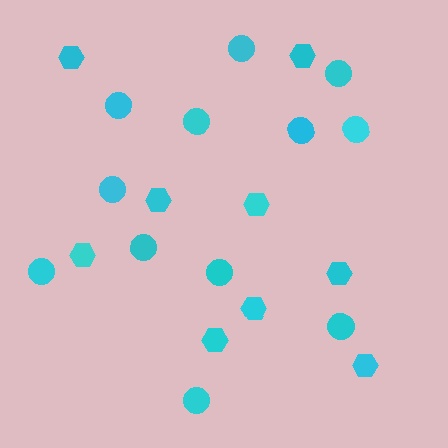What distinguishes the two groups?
There are 2 groups: one group of hexagons (9) and one group of circles (12).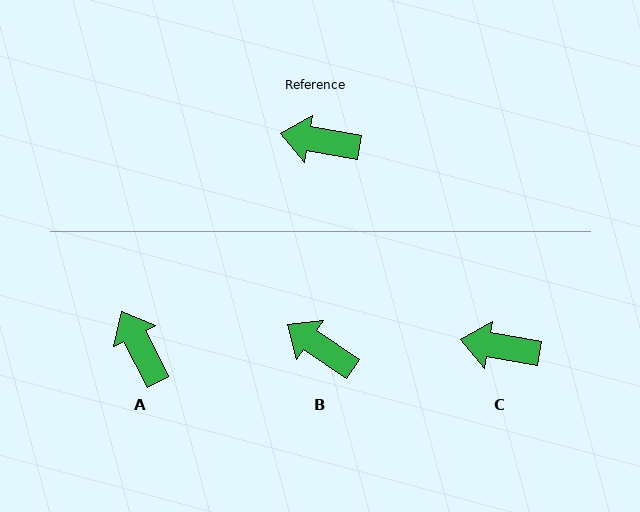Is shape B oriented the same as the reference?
No, it is off by about 24 degrees.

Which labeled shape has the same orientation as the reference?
C.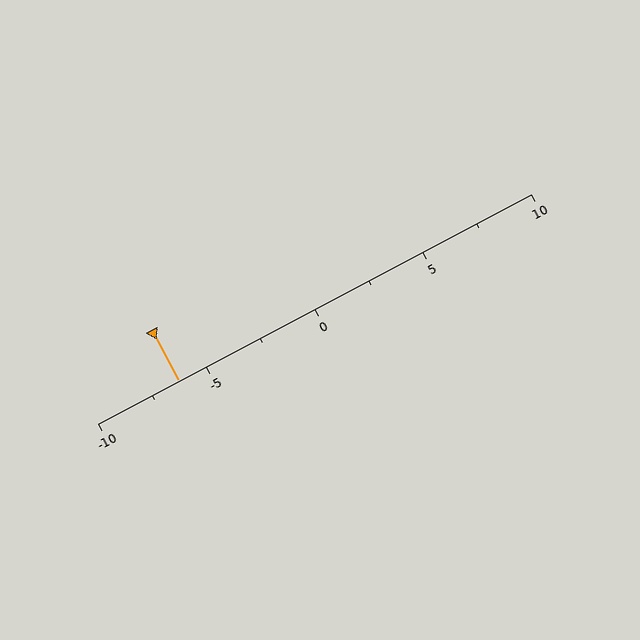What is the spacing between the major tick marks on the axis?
The major ticks are spaced 5 apart.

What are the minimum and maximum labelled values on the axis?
The axis runs from -10 to 10.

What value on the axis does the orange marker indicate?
The marker indicates approximately -6.2.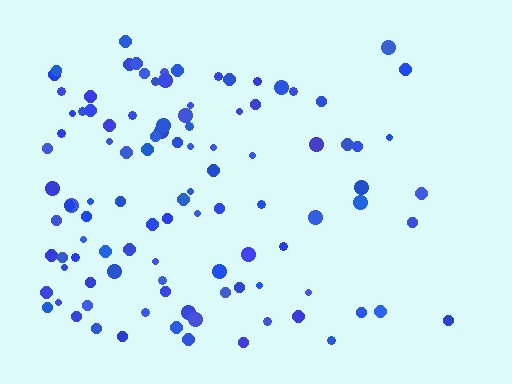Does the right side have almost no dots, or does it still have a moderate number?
Still a moderate number, just noticeably fewer than the left.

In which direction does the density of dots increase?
From right to left, with the left side densest.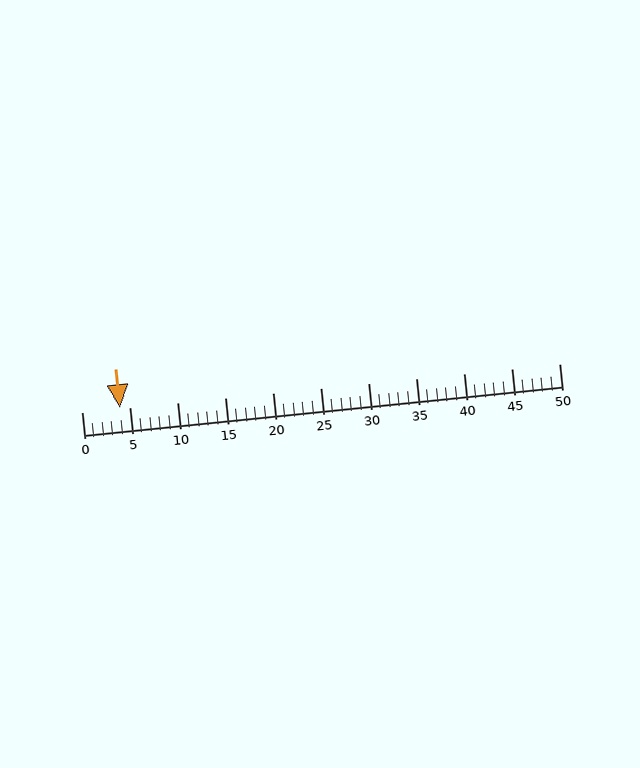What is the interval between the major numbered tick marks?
The major tick marks are spaced 5 units apart.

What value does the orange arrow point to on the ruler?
The orange arrow points to approximately 4.